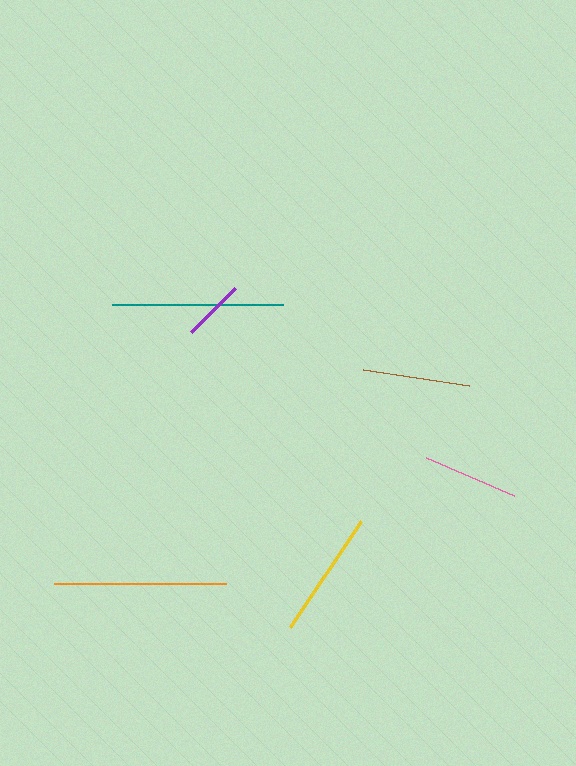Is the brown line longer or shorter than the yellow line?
The yellow line is longer than the brown line.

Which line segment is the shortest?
The purple line is the shortest at approximately 63 pixels.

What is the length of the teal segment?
The teal segment is approximately 171 pixels long.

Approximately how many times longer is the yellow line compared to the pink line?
The yellow line is approximately 1.3 times the length of the pink line.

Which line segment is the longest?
The orange line is the longest at approximately 172 pixels.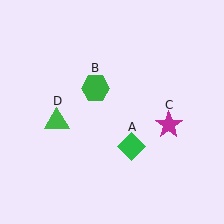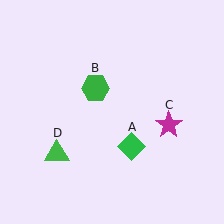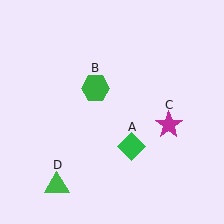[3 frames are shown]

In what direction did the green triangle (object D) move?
The green triangle (object D) moved down.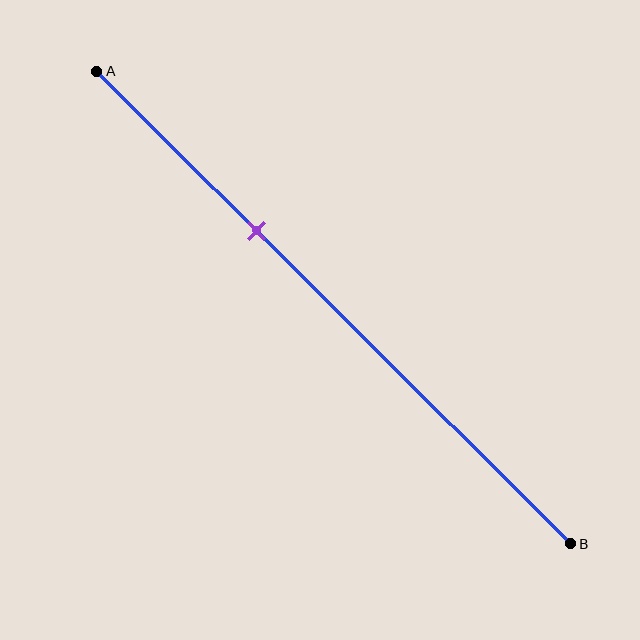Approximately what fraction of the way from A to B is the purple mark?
The purple mark is approximately 35% of the way from A to B.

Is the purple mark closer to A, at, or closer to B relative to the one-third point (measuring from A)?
The purple mark is approximately at the one-third point of segment AB.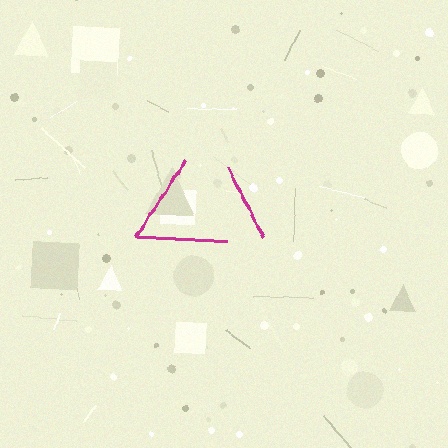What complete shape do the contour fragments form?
The contour fragments form a triangle.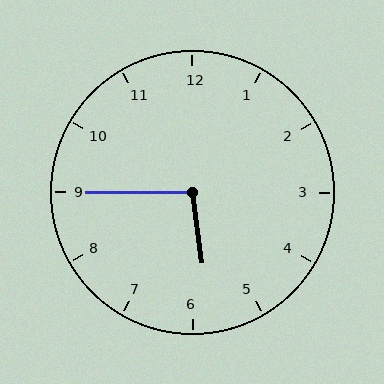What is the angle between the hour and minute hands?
Approximately 98 degrees.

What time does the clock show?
5:45.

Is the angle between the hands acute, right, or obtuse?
It is obtuse.